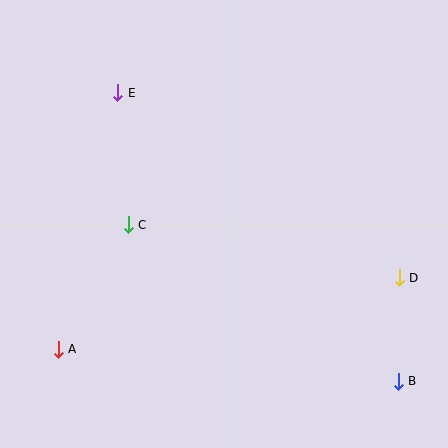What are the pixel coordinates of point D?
Point D is at (399, 278).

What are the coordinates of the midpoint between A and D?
The midpoint between A and D is at (229, 313).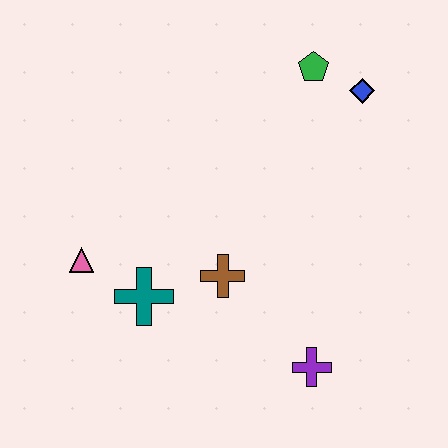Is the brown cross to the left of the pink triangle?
No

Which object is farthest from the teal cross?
The blue diamond is farthest from the teal cross.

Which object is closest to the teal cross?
The pink triangle is closest to the teal cross.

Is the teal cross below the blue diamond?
Yes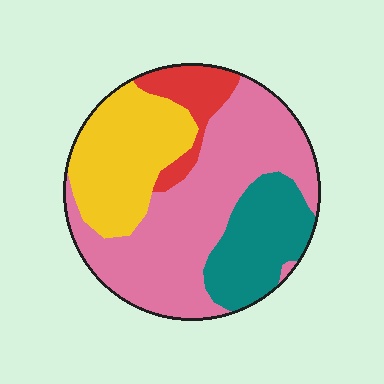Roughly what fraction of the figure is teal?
Teal takes up about one fifth (1/5) of the figure.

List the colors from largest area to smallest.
From largest to smallest: pink, yellow, teal, red.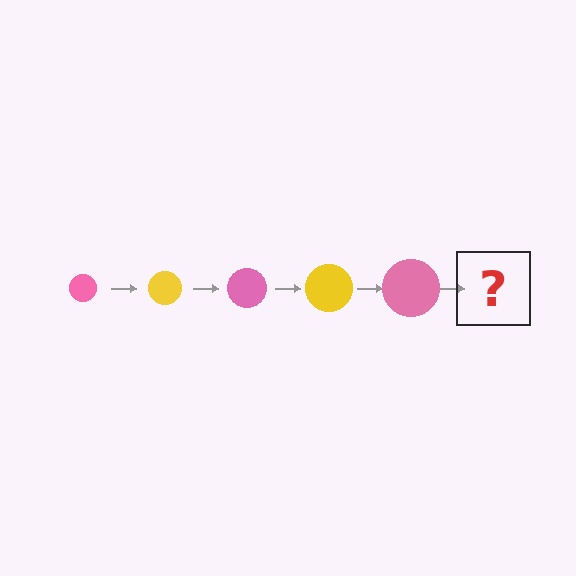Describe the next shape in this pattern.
It should be a yellow circle, larger than the previous one.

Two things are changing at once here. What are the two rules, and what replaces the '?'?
The two rules are that the circle grows larger each step and the color cycles through pink and yellow. The '?' should be a yellow circle, larger than the previous one.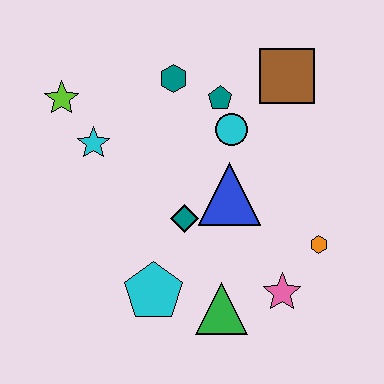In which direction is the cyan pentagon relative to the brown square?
The cyan pentagon is below the brown square.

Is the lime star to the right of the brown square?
No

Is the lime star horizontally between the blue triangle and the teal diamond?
No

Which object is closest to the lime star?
The cyan star is closest to the lime star.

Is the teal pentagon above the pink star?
Yes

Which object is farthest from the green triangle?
The lime star is farthest from the green triangle.